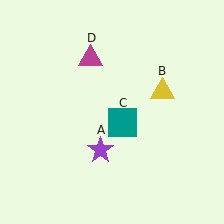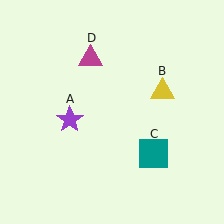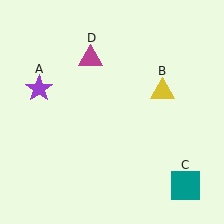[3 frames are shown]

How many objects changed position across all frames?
2 objects changed position: purple star (object A), teal square (object C).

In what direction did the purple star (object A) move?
The purple star (object A) moved up and to the left.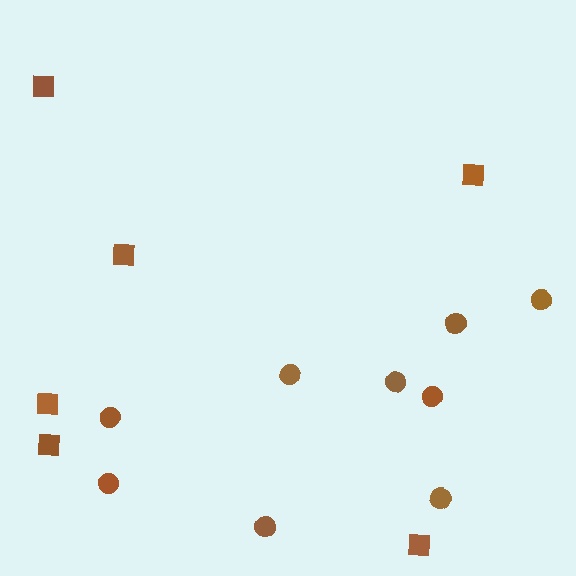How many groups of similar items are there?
There are 2 groups: one group of circles (9) and one group of squares (6).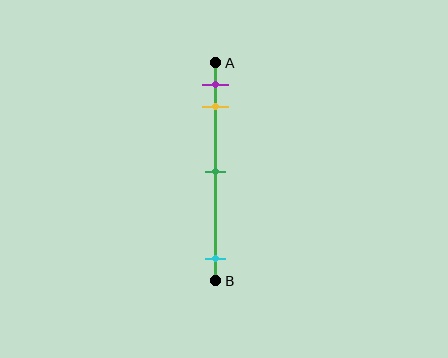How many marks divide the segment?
There are 4 marks dividing the segment.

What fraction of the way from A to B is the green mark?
The green mark is approximately 50% (0.5) of the way from A to B.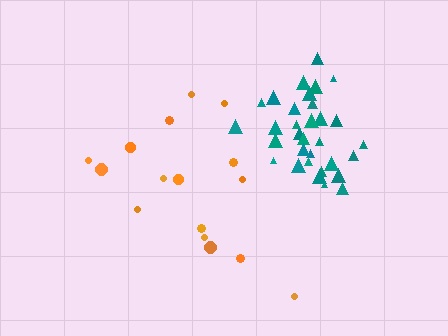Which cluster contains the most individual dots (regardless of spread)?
Teal (32).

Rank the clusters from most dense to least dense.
teal, orange.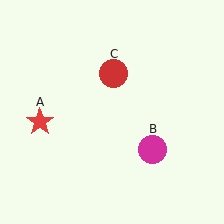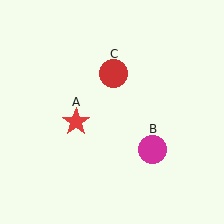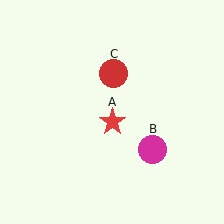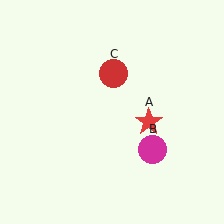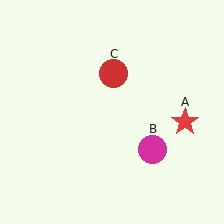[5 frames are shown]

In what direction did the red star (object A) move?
The red star (object A) moved right.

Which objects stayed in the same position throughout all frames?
Magenta circle (object B) and red circle (object C) remained stationary.